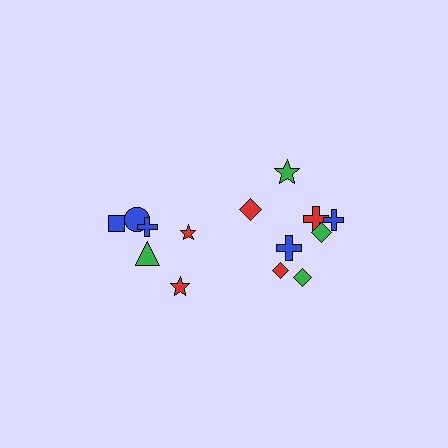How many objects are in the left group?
There are 6 objects.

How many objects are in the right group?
There are 8 objects.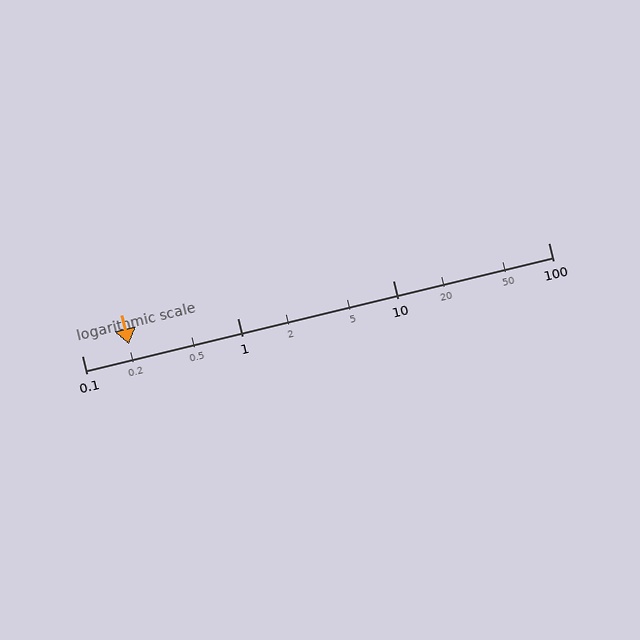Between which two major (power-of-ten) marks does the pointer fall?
The pointer is between 0.1 and 1.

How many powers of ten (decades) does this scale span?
The scale spans 3 decades, from 0.1 to 100.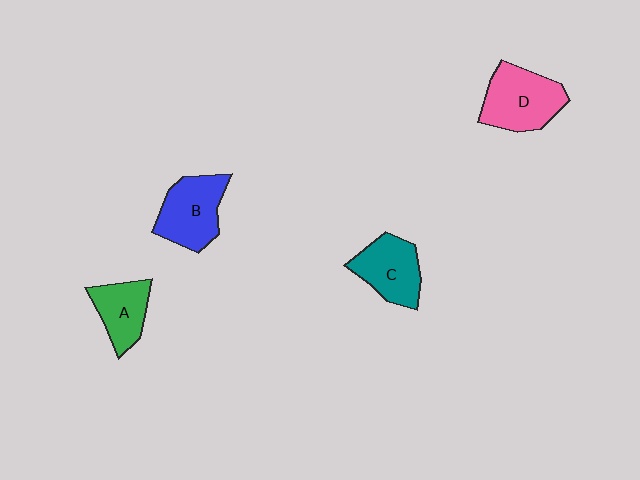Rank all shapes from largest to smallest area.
From largest to smallest: D (pink), B (blue), C (teal), A (green).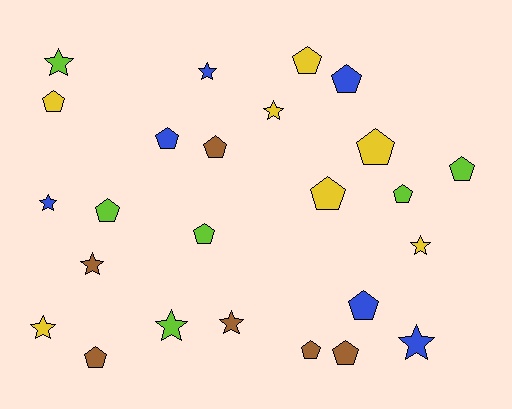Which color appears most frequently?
Yellow, with 7 objects.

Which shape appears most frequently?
Pentagon, with 15 objects.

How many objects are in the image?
There are 25 objects.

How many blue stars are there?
There are 3 blue stars.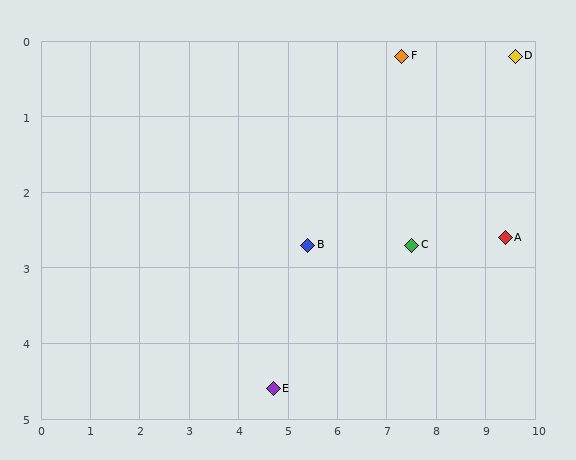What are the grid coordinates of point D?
Point D is at approximately (9.6, 0.2).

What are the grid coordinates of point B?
Point B is at approximately (5.4, 2.7).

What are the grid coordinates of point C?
Point C is at approximately (7.5, 2.7).